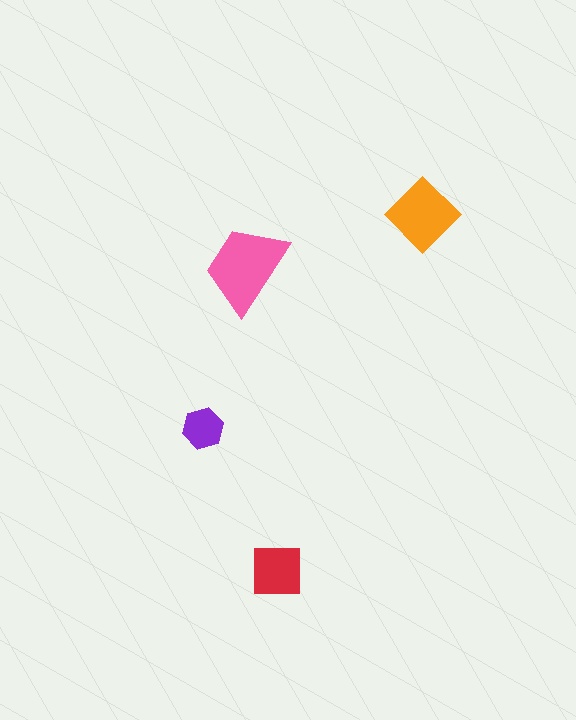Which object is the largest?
The pink trapezoid.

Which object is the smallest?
The purple hexagon.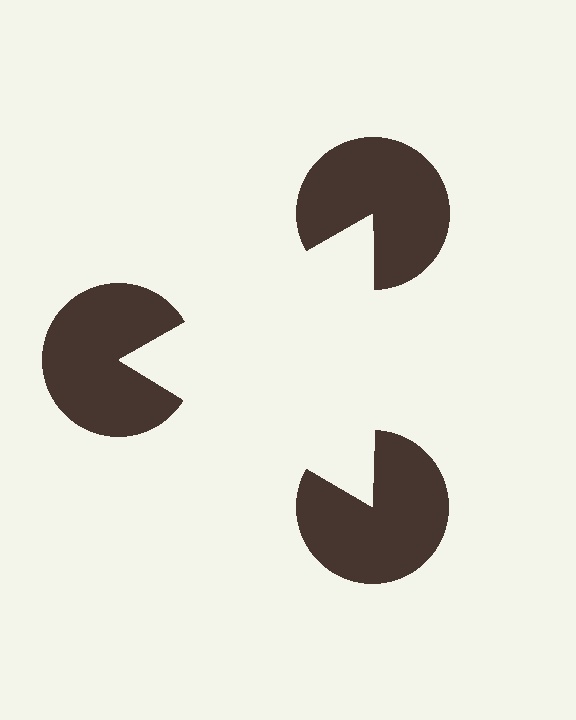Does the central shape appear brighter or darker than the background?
It typically appears slightly brighter than the background, even though no actual brightness change is drawn.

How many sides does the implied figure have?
3 sides.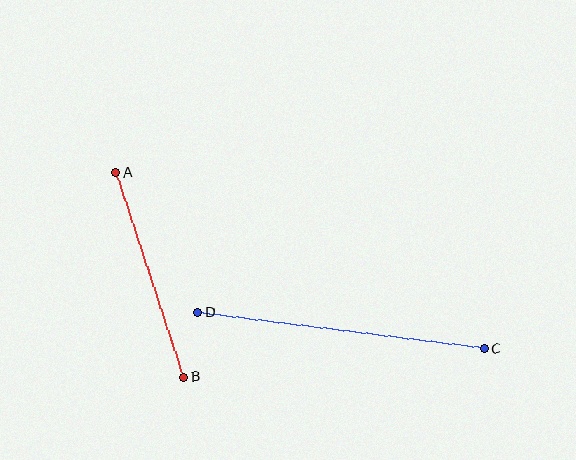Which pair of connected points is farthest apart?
Points C and D are farthest apart.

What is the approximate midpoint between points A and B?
The midpoint is at approximately (150, 275) pixels.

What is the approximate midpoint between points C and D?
The midpoint is at approximately (341, 331) pixels.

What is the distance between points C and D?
The distance is approximately 289 pixels.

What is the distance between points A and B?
The distance is approximately 215 pixels.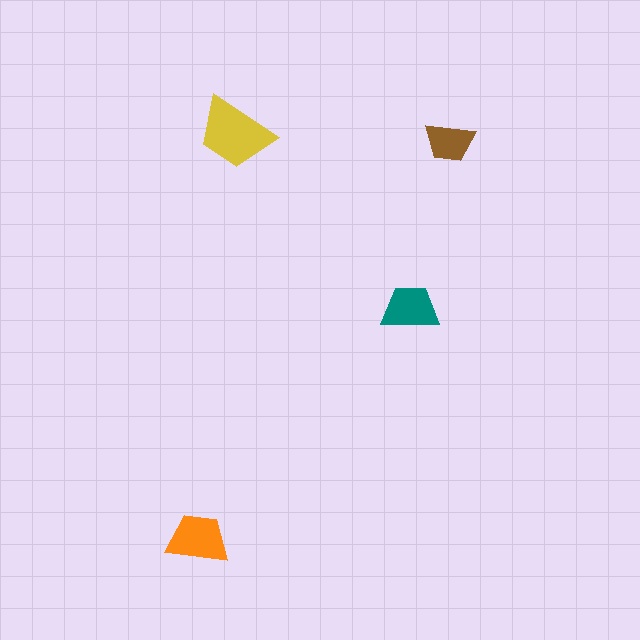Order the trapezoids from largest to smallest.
the yellow one, the orange one, the teal one, the brown one.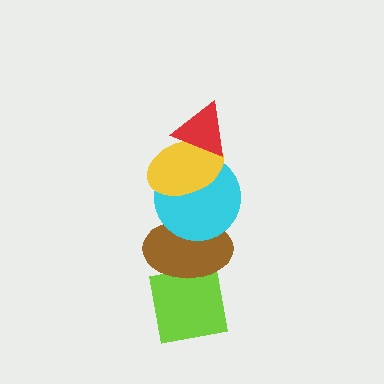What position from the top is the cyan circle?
The cyan circle is 3rd from the top.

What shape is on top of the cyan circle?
The yellow ellipse is on top of the cyan circle.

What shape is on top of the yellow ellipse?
The red triangle is on top of the yellow ellipse.